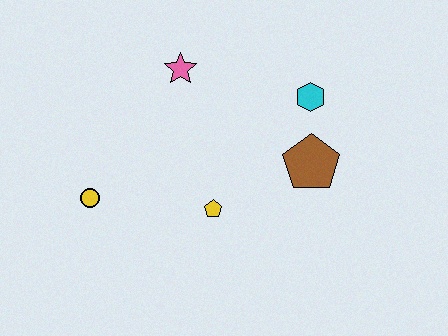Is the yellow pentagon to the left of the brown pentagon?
Yes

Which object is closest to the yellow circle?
The yellow pentagon is closest to the yellow circle.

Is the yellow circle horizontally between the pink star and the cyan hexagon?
No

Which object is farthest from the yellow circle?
The cyan hexagon is farthest from the yellow circle.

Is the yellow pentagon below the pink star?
Yes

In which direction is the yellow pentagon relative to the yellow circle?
The yellow pentagon is to the right of the yellow circle.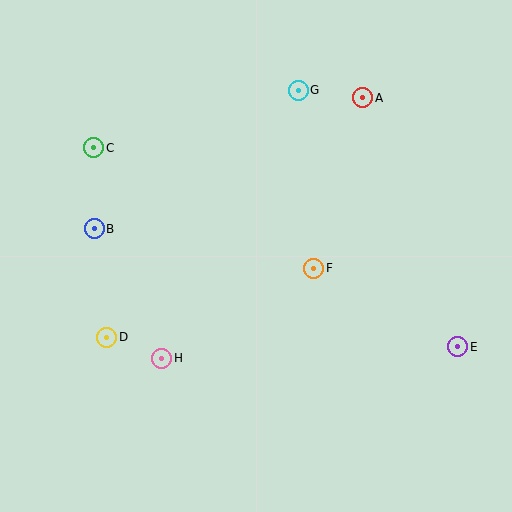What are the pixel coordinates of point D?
Point D is at (107, 337).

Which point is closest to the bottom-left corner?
Point D is closest to the bottom-left corner.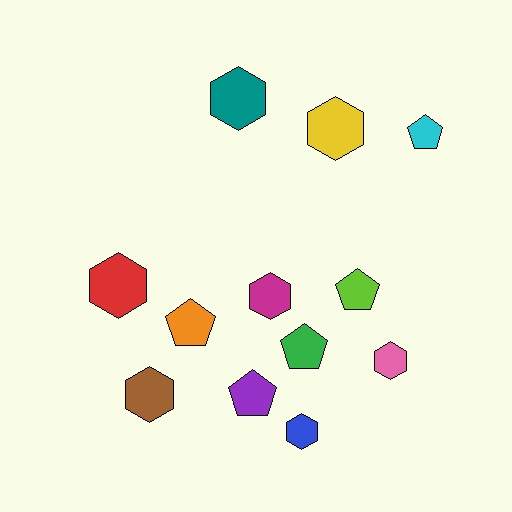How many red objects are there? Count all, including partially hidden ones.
There is 1 red object.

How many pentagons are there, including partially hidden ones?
There are 5 pentagons.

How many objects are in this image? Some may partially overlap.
There are 12 objects.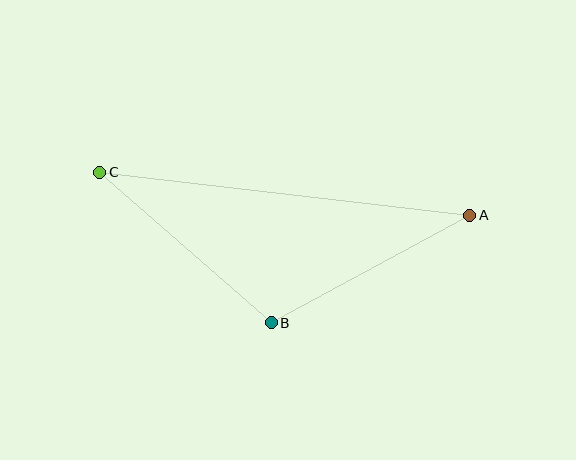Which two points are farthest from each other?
Points A and C are farthest from each other.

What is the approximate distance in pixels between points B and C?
The distance between B and C is approximately 228 pixels.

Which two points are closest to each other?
Points A and B are closest to each other.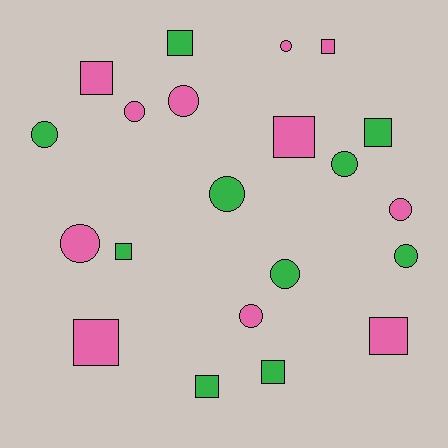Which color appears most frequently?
Pink, with 11 objects.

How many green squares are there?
There are 5 green squares.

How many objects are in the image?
There are 21 objects.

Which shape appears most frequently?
Circle, with 11 objects.